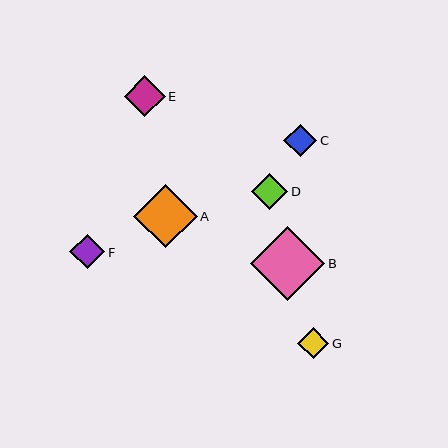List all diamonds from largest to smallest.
From largest to smallest: B, A, E, D, F, C, G.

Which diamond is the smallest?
Diamond G is the smallest with a size of approximately 31 pixels.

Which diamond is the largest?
Diamond B is the largest with a size of approximately 74 pixels.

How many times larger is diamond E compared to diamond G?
Diamond E is approximately 1.3 times the size of diamond G.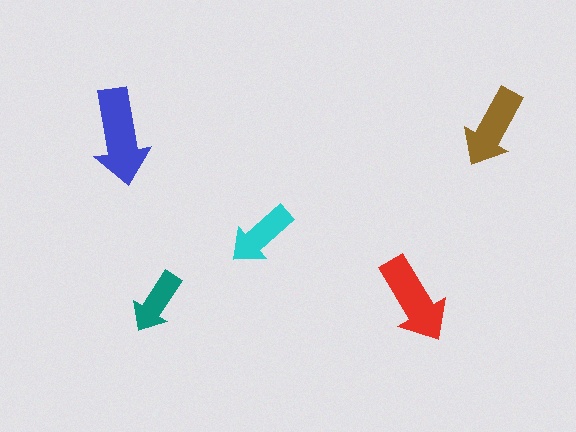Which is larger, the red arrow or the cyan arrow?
The red one.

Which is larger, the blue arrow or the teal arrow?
The blue one.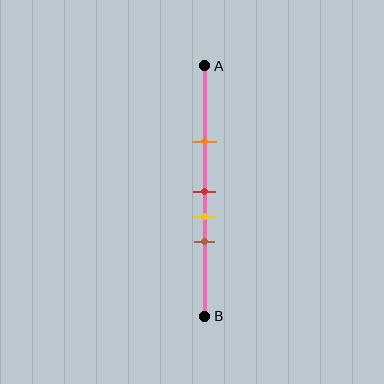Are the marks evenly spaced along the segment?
No, the marks are not evenly spaced.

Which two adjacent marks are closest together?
The red and yellow marks are the closest adjacent pair.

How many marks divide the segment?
There are 4 marks dividing the segment.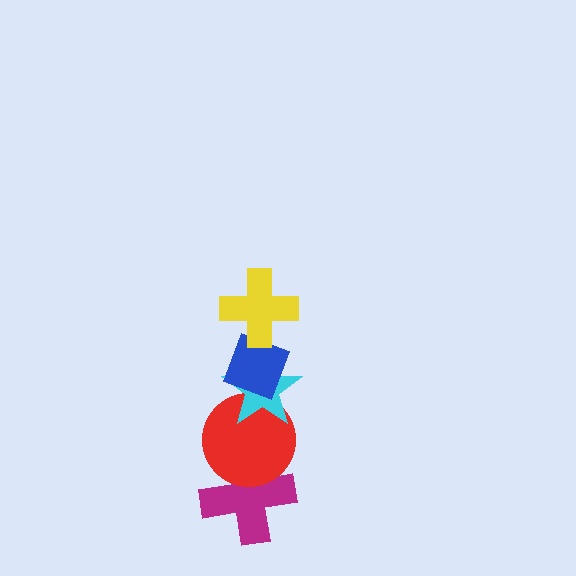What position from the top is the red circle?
The red circle is 4th from the top.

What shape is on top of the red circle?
The cyan star is on top of the red circle.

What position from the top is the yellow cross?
The yellow cross is 1st from the top.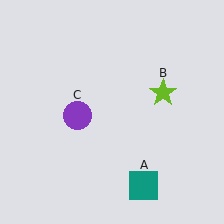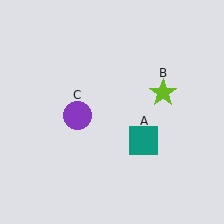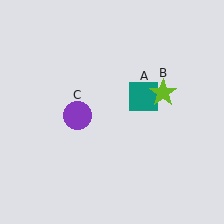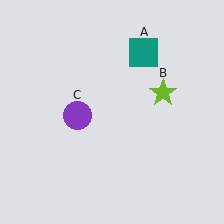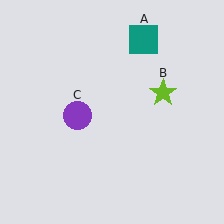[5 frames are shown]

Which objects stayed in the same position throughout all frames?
Lime star (object B) and purple circle (object C) remained stationary.